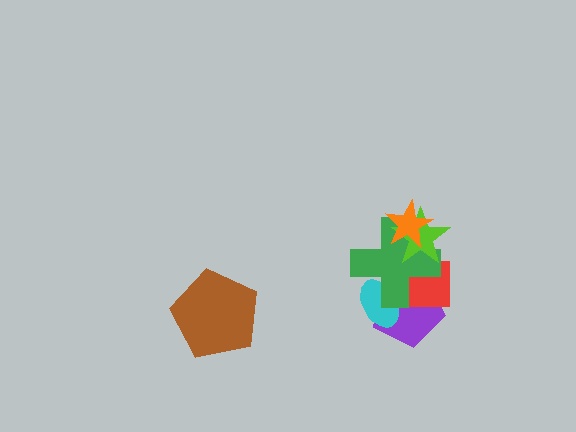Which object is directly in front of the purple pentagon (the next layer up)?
The red square is directly in front of the purple pentagon.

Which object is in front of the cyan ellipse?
The green cross is in front of the cyan ellipse.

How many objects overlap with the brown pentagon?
0 objects overlap with the brown pentagon.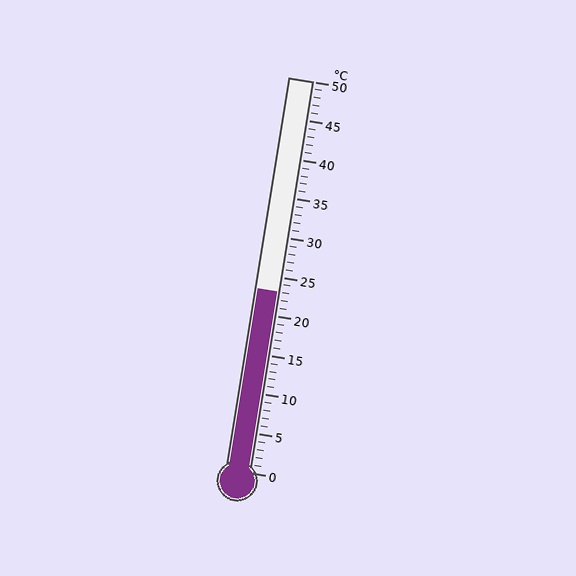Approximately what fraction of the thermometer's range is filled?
The thermometer is filled to approximately 45% of its range.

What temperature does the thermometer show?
The thermometer shows approximately 23°C.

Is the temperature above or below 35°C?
The temperature is below 35°C.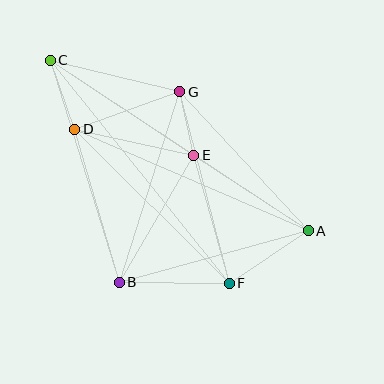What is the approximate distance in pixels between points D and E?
The distance between D and E is approximately 122 pixels.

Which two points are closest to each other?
Points E and G are closest to each other.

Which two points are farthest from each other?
Points A and C are farthest from each other.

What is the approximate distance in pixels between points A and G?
The distance between A and G is approximately 189 pixels.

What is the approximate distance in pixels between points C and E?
The distance between C and E is approximately 172 pixels.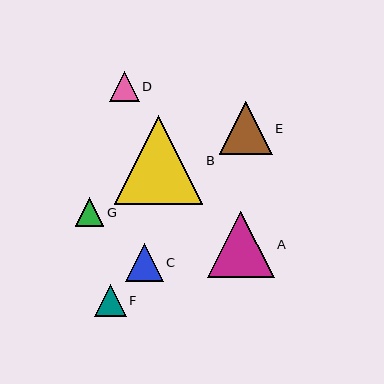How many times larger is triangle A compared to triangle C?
Triangle A is approximately 1.8 times the size of triangle C.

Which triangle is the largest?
Triangle B is the largest with a size of approximately 89 pixels.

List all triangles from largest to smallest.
From largest to smallest: B, A, E, C, F, D, G.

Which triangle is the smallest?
Triangle G is the smallest with a size of approximately 28 pixels.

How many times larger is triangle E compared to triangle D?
Triangle E is approximately 1.8 times the size of triangle D.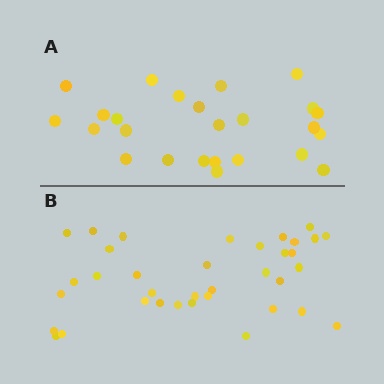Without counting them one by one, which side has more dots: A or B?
Region B (the bottom region) has more dots.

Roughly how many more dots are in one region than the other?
Region B has roughly 12 or so more dots than region A.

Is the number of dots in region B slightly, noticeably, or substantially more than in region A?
Region B has noticeably more, but not dramatically so. The ratio is roughly 1.4 to 1.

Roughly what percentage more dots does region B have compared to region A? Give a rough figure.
About 45% more.